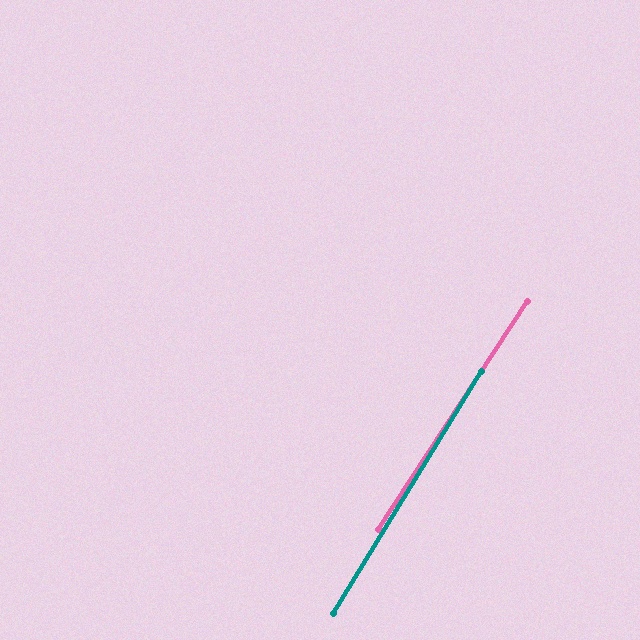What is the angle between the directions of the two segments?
Approximately 2 degrees.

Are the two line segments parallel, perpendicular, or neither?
Parallel — their directions differ by only 1.8°.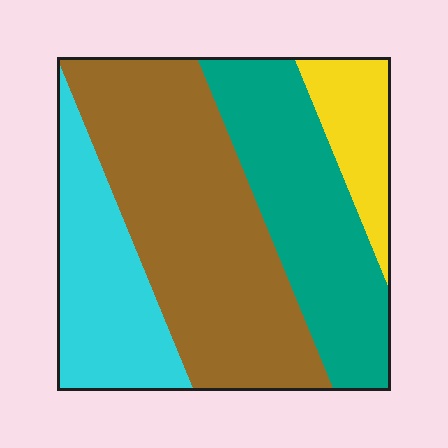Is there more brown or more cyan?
Brown.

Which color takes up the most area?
Brown, at roughly 40%.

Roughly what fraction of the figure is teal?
Teal covers around 25% of the figure.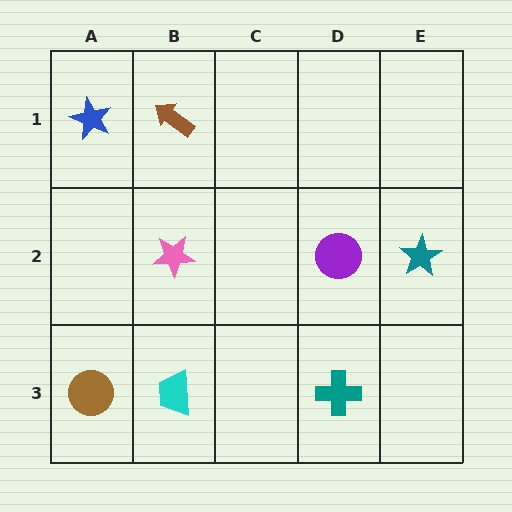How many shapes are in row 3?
3 shapes.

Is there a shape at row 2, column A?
No, that cell is empty.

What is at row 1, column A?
A blue star.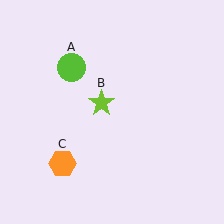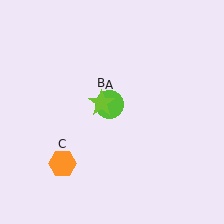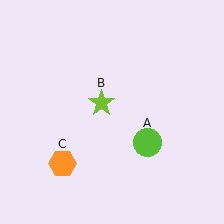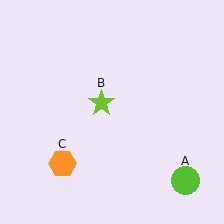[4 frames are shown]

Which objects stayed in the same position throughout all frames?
Lime star (object B) and orange hexagon (object C) remained stationary.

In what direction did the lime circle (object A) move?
The lime circle (object A) moved down and to the right.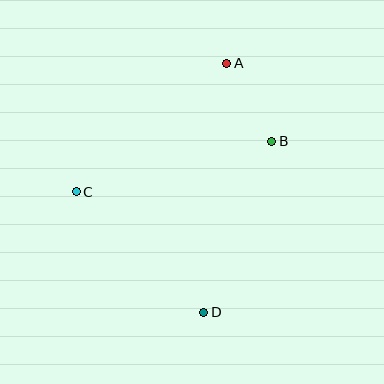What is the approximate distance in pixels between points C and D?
The distance between C and D is approximately 175 pixels.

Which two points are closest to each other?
Points A and B are closest to each other.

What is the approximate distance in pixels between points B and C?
The distance between B and C is approximately 202 pixels.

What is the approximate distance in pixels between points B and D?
The distance between B and D is approximately 184 pixels.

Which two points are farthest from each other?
Points A and D are farthest from each other.